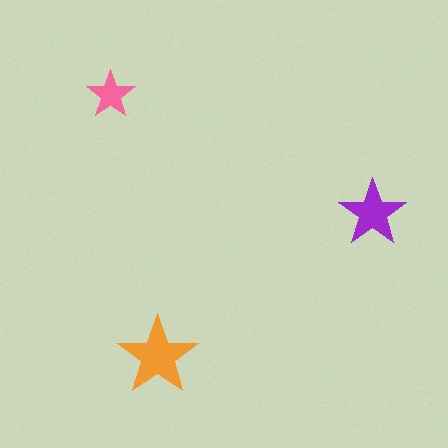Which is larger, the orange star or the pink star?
The orange one.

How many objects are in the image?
There are 3 objects in the image.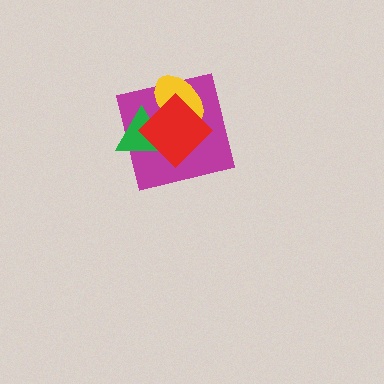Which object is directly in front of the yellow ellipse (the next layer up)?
The green triangle is directly in front of the yellow ellipse.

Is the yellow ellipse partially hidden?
Yes, it is partially covered by another shape.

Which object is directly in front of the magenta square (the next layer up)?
The yellow ellipse is directly in front of the magenta square.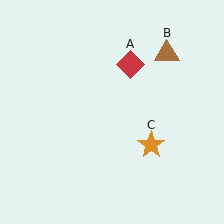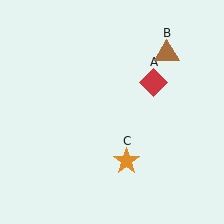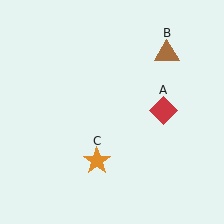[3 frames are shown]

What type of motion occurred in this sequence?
The red diamond (object A), orange star (object C) rotated clockwise around the center of the scene.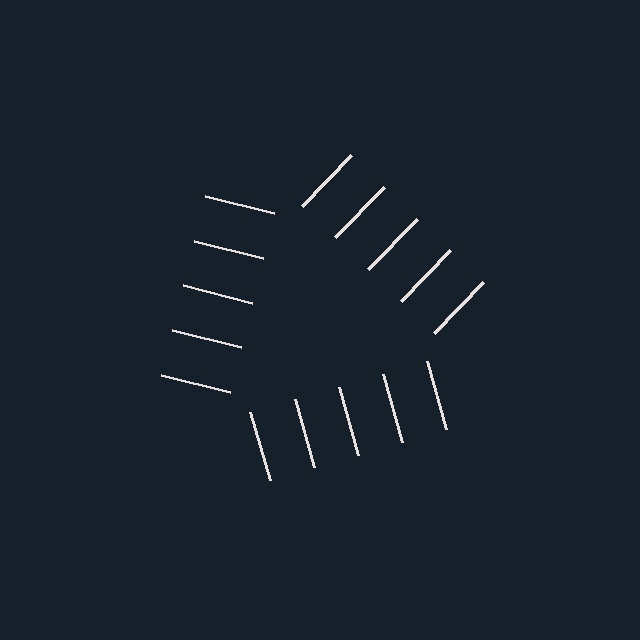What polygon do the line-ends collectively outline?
An illusory triangle — the line segments terminate on its edges but no continuous stroke is drawn.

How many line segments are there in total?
15 — 5 along each of the 3 edges.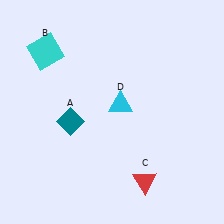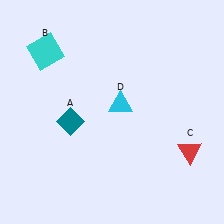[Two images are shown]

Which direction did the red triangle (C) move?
The red triangle (C) moved right.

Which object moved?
The red triangle (C) moved right.